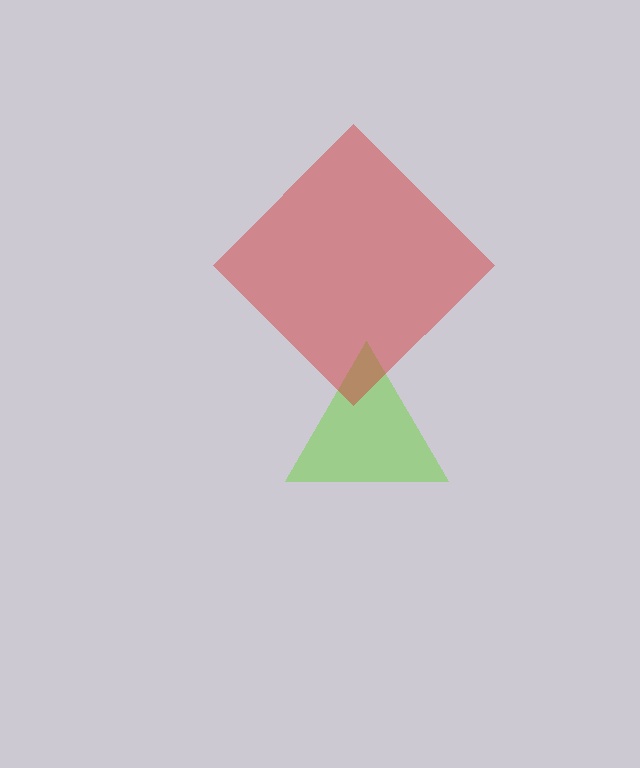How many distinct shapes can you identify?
There are 2 distinct shapes: a lime triangle, a red diamond.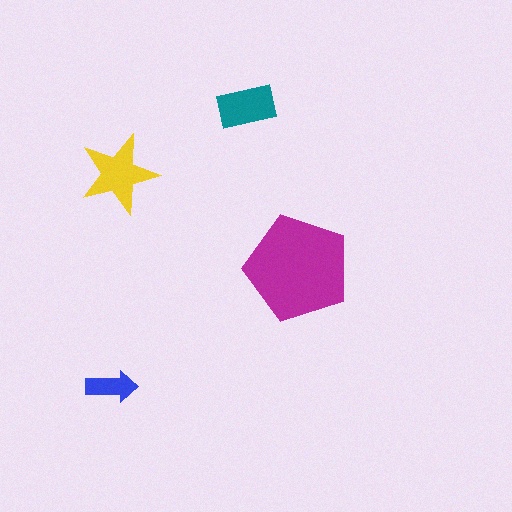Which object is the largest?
The magenta pentagon.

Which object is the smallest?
The blue arrow.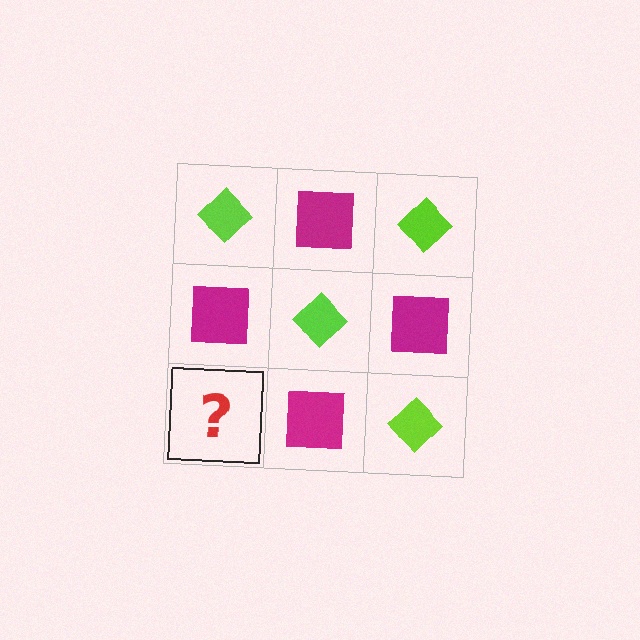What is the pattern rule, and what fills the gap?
The rule is that it alternates lime diamond and magenta square in a checkerboard pattern. The gap should be filled with a lime diamond.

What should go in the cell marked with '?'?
The missing cell should contain a lime diamond.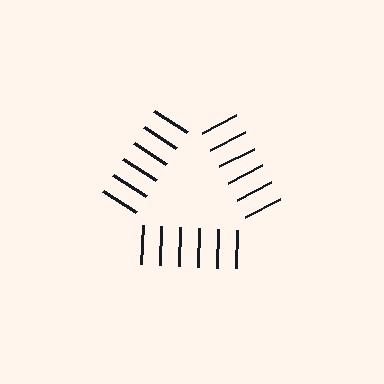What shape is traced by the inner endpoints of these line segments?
An illusory triangle — the line segments terminate on its edges but no continuous stroke is drawn.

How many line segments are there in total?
18 — 6 along each of the 3 edges.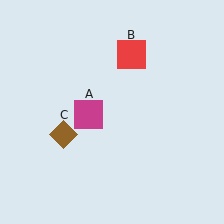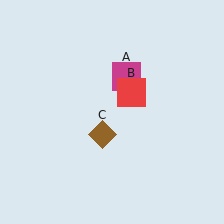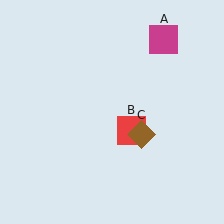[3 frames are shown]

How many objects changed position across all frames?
3 objects changed position: magenta square (object A), red square (object B), brown diamond (object C).